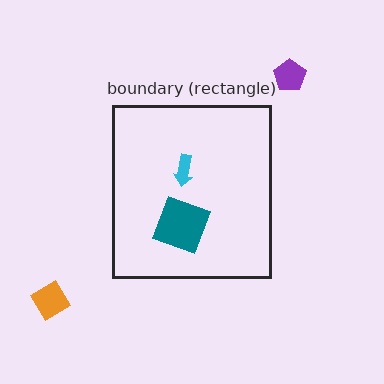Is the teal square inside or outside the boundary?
Inside.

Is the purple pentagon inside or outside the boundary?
Outside.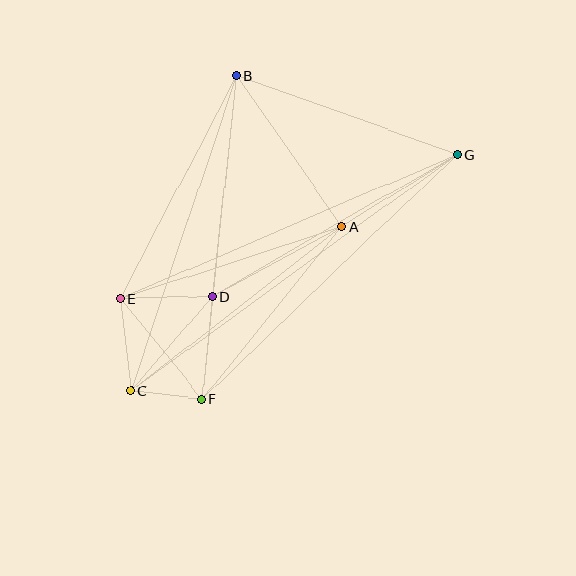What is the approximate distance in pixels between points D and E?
The distance between D and E is approximately 92 pixels.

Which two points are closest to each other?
Points C and F are closest to each other.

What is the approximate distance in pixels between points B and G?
The distance between B and G is approximately 234 pixels.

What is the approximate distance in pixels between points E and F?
The distance between E and F is approximately 129 pixels.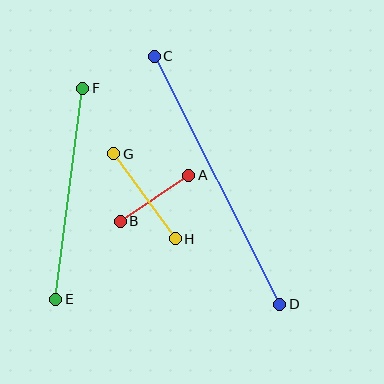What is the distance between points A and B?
The distance is approximately 82 pixels.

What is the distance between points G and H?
The distance is approximately 105 pixels.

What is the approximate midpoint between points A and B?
The midpoint is at approximately (154, 198) pixels.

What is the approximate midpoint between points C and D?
The midpoint is at approximately (217, 180) pixels.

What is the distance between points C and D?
The distance is approximately 278 pixels.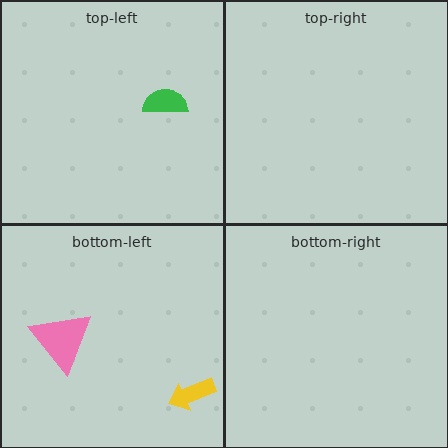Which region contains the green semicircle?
The top-left region.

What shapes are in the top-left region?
The green semicircle.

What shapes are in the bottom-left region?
The yellow arrow, the pink triangle.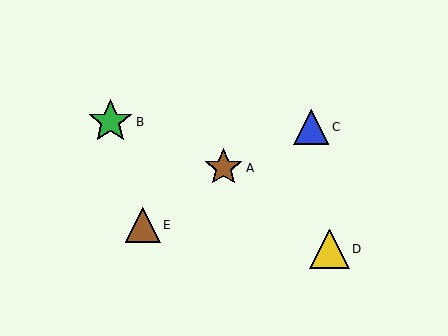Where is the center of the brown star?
The center of the brown star is at (224, 168).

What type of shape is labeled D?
Shape D is a yellow triangle.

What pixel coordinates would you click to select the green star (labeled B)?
Click at (110, 122) to select the green star B.